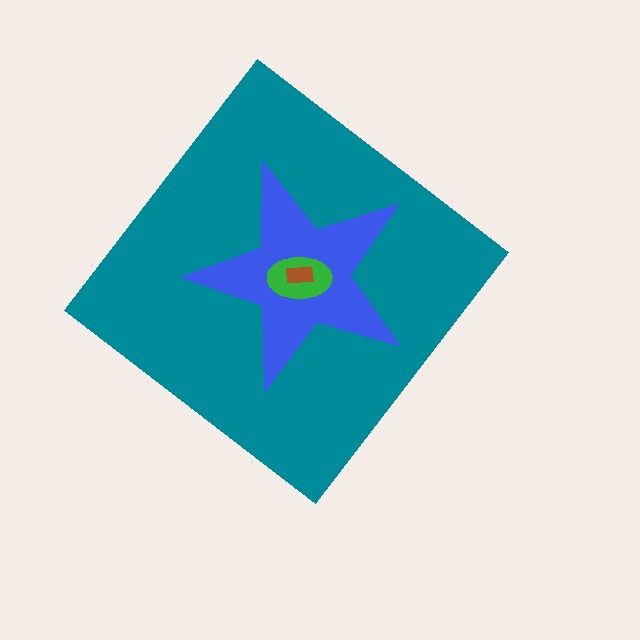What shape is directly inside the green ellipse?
The brown rectangle.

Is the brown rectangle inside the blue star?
Yes.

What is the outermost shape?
The teal diamond.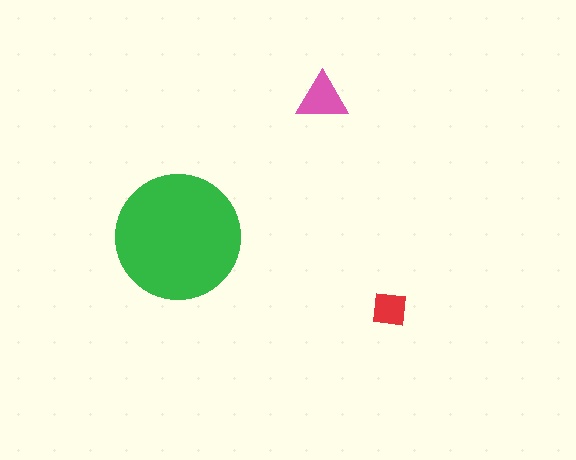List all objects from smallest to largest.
The red square, the pink triangle, the green circle.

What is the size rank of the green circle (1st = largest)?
1st.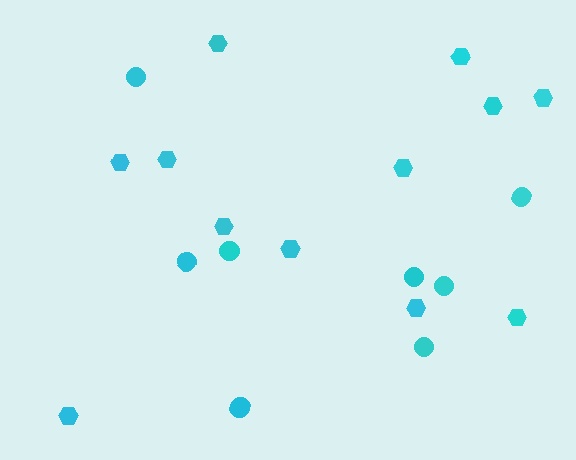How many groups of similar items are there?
There are 2 groups: one group of circles (8) and one group of hexagons (12).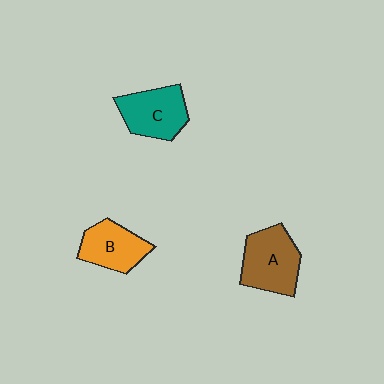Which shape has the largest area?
Shape A (brown).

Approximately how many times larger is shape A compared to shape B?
Approximately 1.2 times.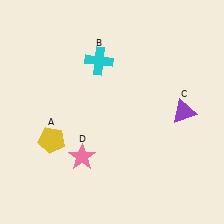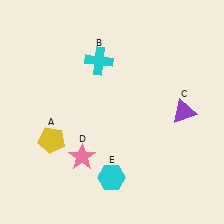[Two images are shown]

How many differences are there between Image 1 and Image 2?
There is 1 difference between the two images.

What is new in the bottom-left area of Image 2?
A cyan hexagon (E) was added in the bottom-left area of Image 2.